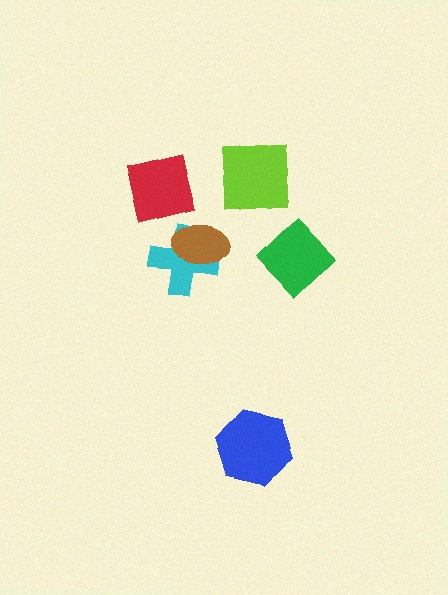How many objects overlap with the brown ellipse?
1 object overlaps with the brown ellipse.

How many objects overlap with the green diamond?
0 objects overlap with the green diamond.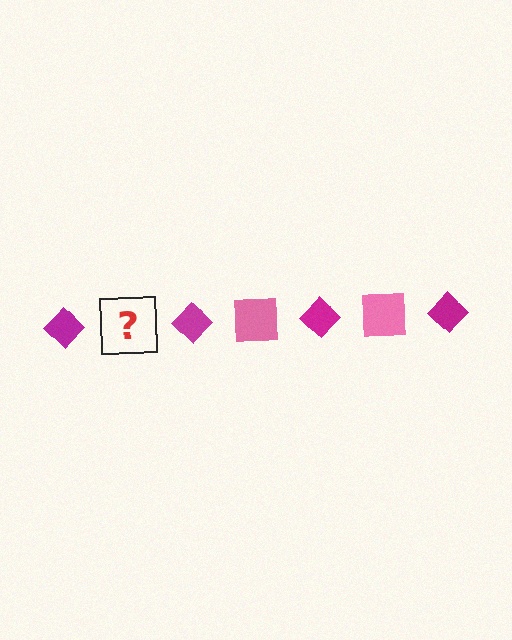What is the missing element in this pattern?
The missing element is a pink square.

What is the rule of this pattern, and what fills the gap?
The rule is that the pattern alternates between magenta diamond and pink square. The gap should be filled with a pink square.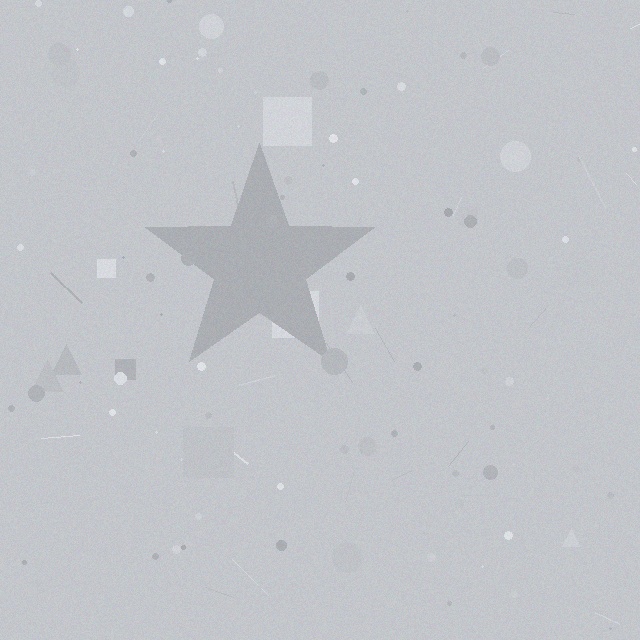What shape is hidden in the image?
A star is hidden in the image.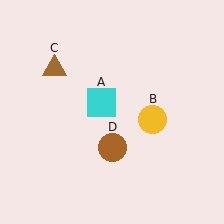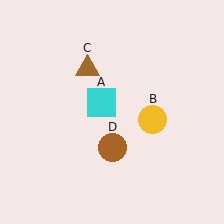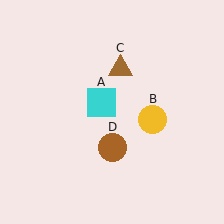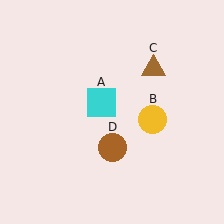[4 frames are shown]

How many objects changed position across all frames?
1 object changed position: brown triangle (object C).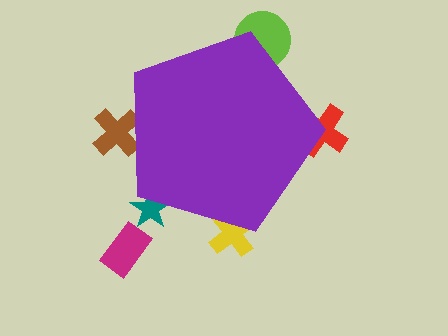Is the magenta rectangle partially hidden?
No, the magenta rectangle is fully visible.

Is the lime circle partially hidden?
Yes, the lime circle is partially hidden behind the purple pentagon.